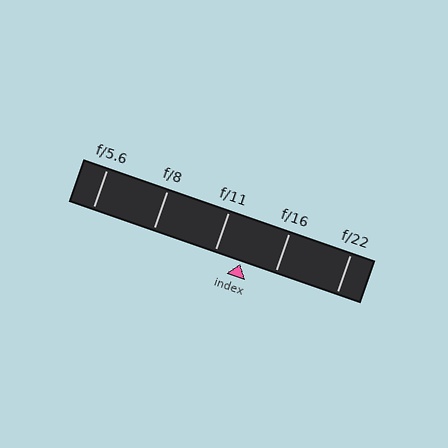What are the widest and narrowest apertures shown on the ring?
The widest aperture shown is f/5.6 and the narrowest is f/22.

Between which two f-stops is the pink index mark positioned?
The index mark is between f/11 and f/16.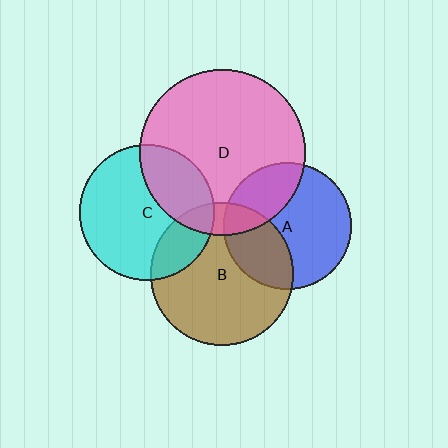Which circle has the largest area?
Circle D (pink).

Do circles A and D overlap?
Yes.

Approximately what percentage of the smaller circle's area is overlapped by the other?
Approximately 30%.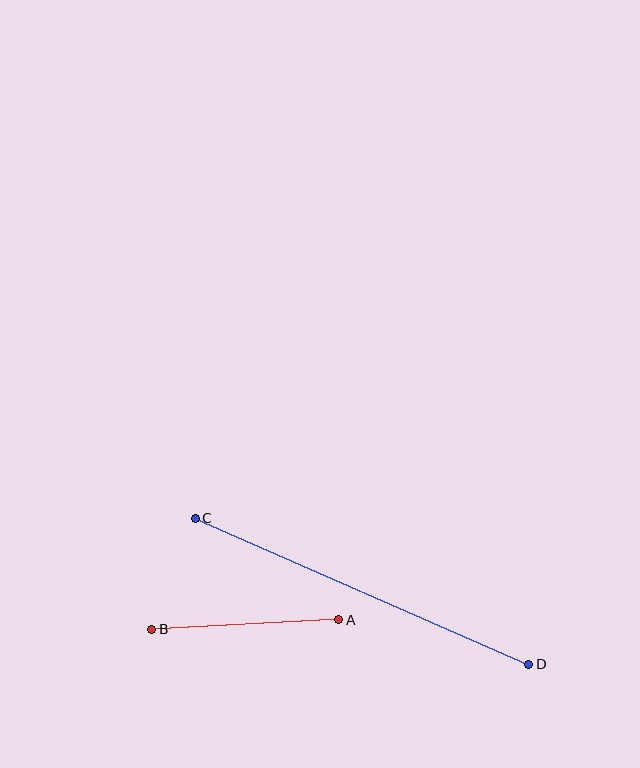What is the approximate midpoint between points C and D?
The midpoint is at approximately (362, 591) pixels.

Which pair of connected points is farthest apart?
Points C and D are farthest apart.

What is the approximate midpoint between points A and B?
The midpoint is at approximately (245, 625) pixels.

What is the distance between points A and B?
The distance is approximately 187 pixels.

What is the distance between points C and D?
The distance is approximately 364 pixels.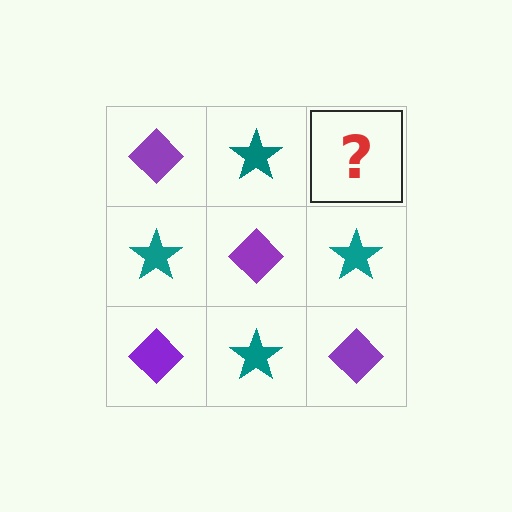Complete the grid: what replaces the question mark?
The question mark should be replaced with a purple diamond.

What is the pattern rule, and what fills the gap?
The rule is that it alternates purple diamond and teal star in a checkerboard pattern. The gap should be filled with a purple diamond.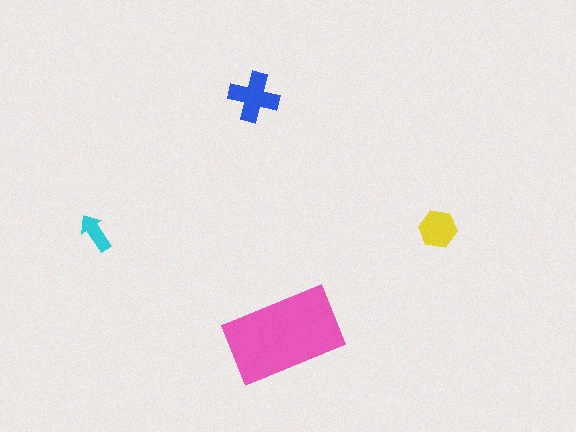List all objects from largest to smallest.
The pink rectangle, the blue cross, the yellow hexagon, the cyan arrow.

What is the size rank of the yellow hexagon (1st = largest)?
3rd.